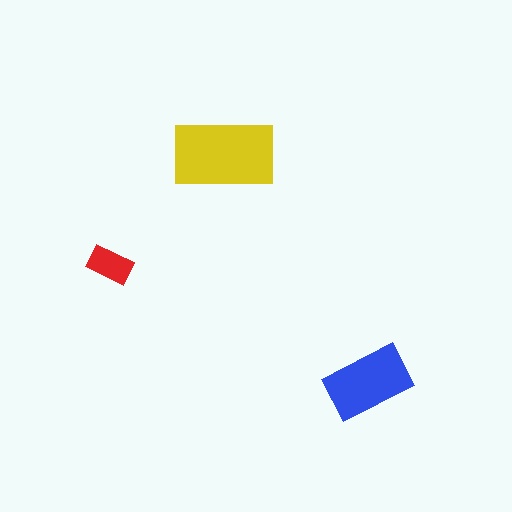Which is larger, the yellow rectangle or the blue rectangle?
The yellow one.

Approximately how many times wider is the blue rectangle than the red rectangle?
About 2 times wider.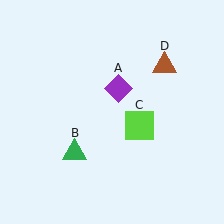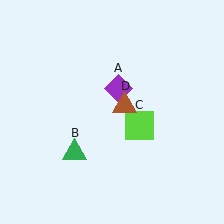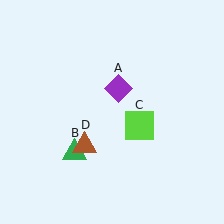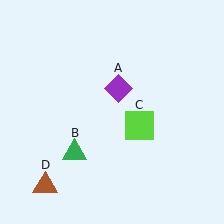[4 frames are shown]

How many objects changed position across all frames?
1 object changed position: brown triangle (object D).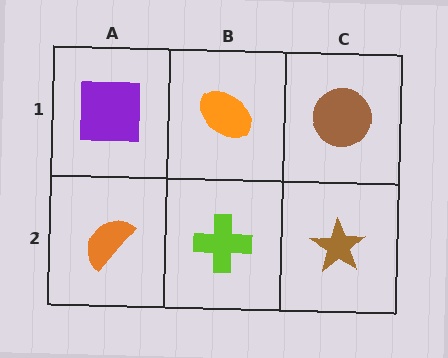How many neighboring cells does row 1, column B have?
3.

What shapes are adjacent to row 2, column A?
A purple square (row 1, column A), a lime cross (row 2, column B).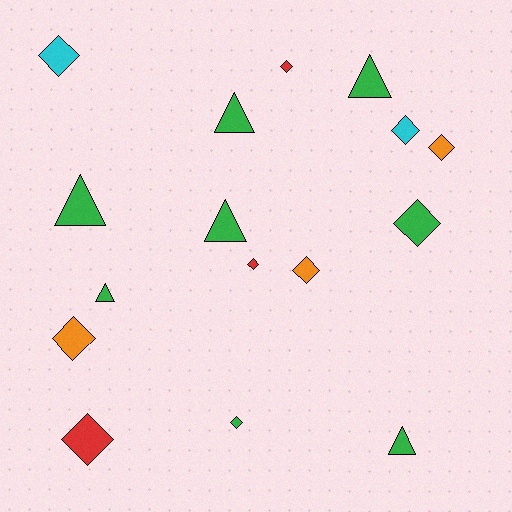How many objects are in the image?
There are 16 objects.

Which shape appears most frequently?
Diamond, with 10 objects.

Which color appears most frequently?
Green, with 8 objects.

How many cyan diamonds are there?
There are 2 cyan diamonds.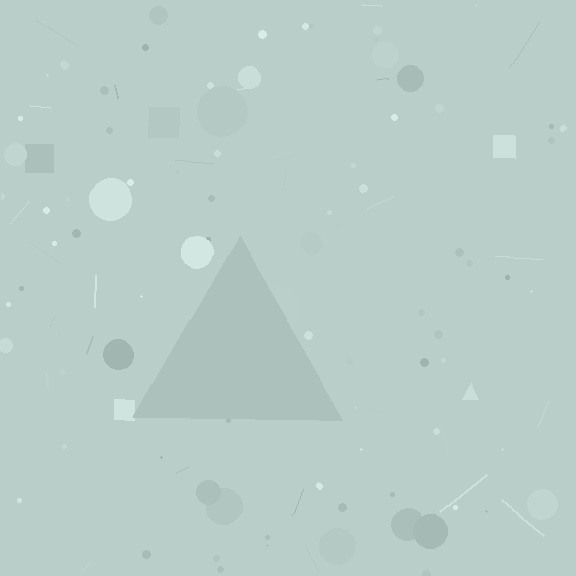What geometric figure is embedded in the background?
A triangle is embedded in the background.